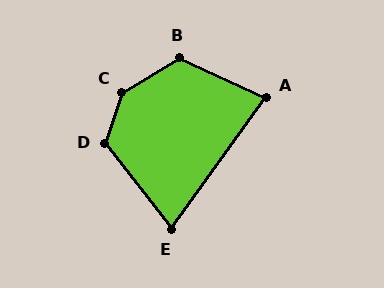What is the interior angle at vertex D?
Approximately 124 degrees (obtuse).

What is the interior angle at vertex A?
Approximately 79 degrees (acute).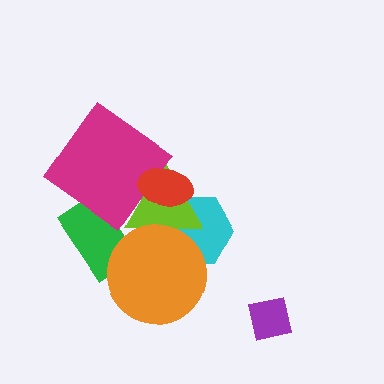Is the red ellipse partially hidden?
No, no other shape covers it.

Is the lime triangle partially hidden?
Yes, it is partially covered by another shape.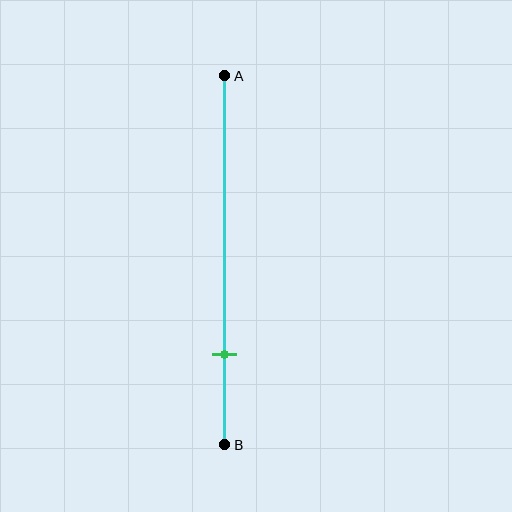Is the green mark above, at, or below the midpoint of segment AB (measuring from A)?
The green mark is below the midpoint of segment AB.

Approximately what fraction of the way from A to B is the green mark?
The green mark is approximately 75% of the way from A to B.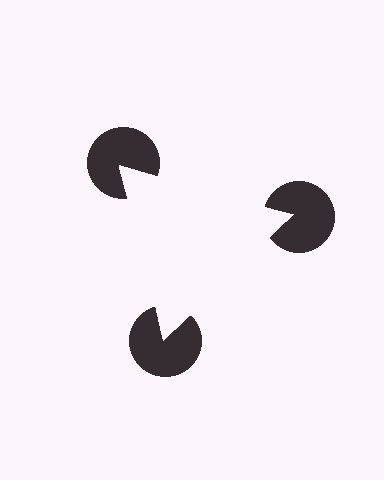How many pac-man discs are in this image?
There are 3 — one at each vertex of the illusory triangle.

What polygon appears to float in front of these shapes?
An illusory triangle — its edges are inferred from the aligned wedge cuts in the pac-man discs, not physically drawn.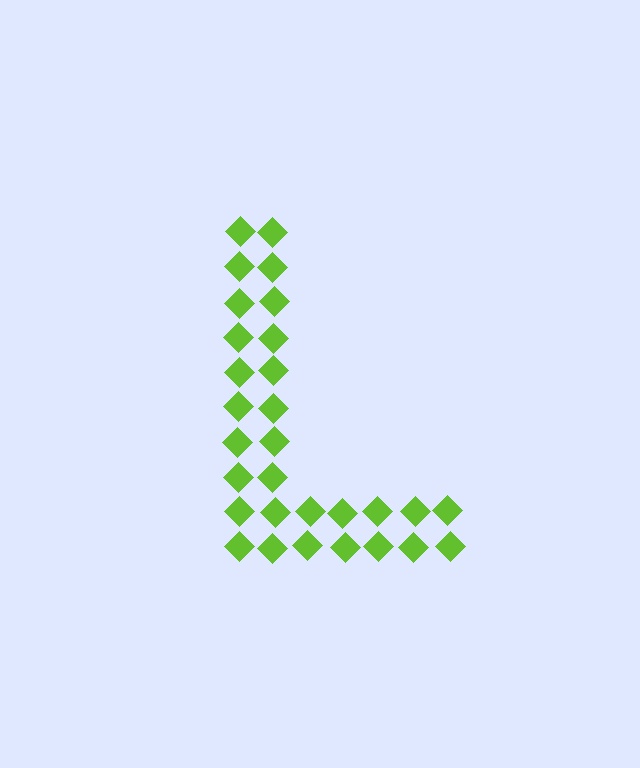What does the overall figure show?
The overall figure shows the letter L.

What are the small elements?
The small elements are diamonds.